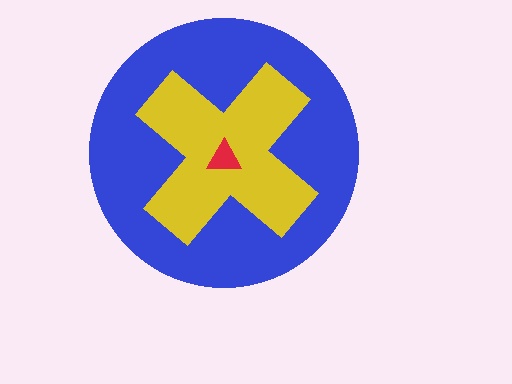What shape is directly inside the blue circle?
The yellow cross.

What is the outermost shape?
The blue circle.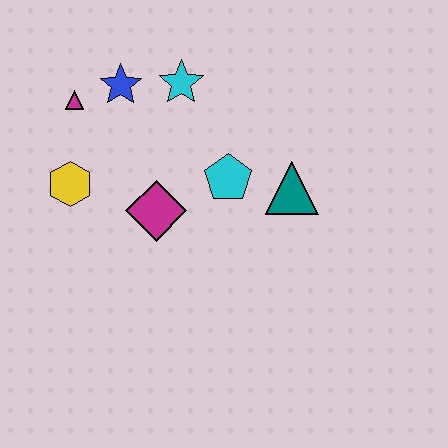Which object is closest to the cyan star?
The blue star is closest to the cyan star.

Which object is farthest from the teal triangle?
The magenta triangle is farthest from the teal triangle.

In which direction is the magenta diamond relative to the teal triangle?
The magenta diamond is to the left of the teal triangle.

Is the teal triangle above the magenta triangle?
No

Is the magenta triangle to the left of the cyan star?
Yes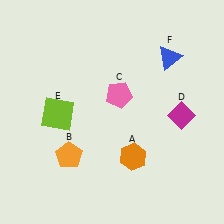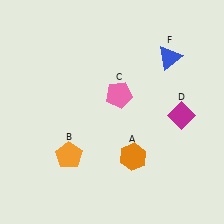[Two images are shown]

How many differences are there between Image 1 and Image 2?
There is 1 difference between the two images.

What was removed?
The lime square (E) was removed in Image 2.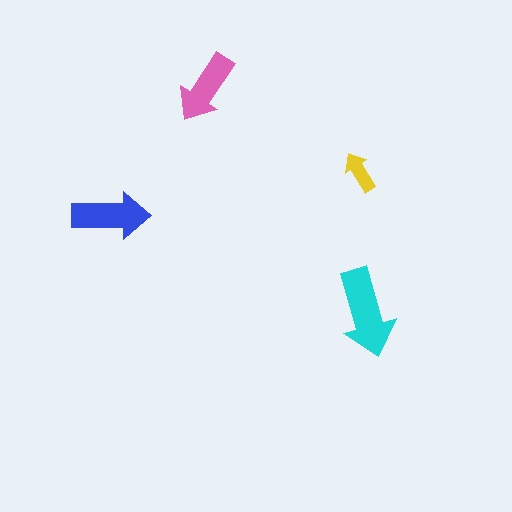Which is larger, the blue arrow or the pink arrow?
The blue one.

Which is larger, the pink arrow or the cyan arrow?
The cyan one.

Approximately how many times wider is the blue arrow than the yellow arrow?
About 2 times wider.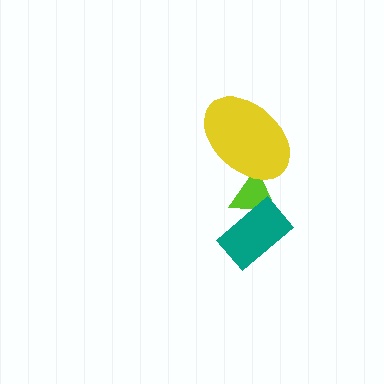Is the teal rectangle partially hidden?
No, no other shape covers it.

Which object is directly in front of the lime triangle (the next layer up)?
The teal rectangle is directly in front of the lime triangle.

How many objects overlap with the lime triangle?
2 objects overlap with the lime triangle.